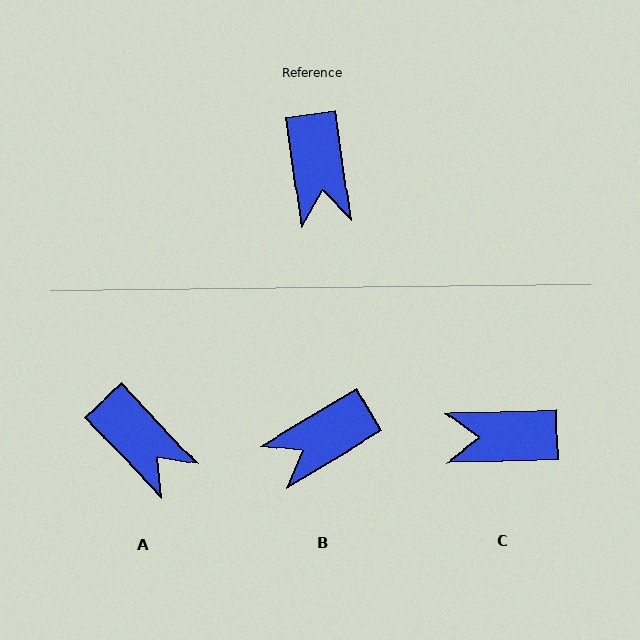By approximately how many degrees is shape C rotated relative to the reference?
Approximately 97 degrees clockwise.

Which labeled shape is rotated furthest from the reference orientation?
C, about 97 degrees away.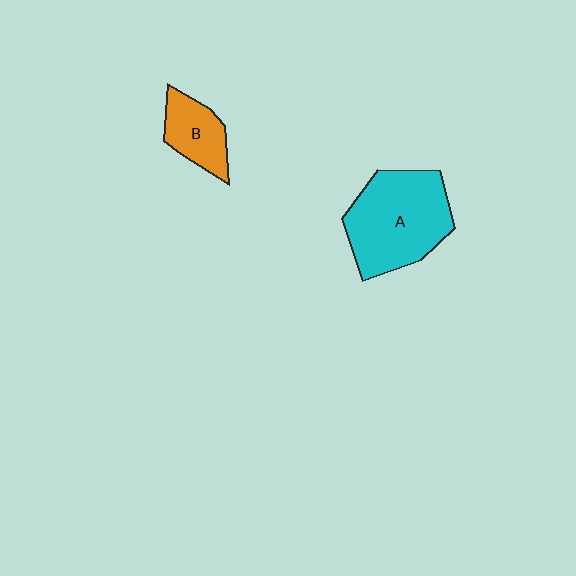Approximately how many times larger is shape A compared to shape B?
Approximately 2.3 times.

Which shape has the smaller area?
Shape B (orange).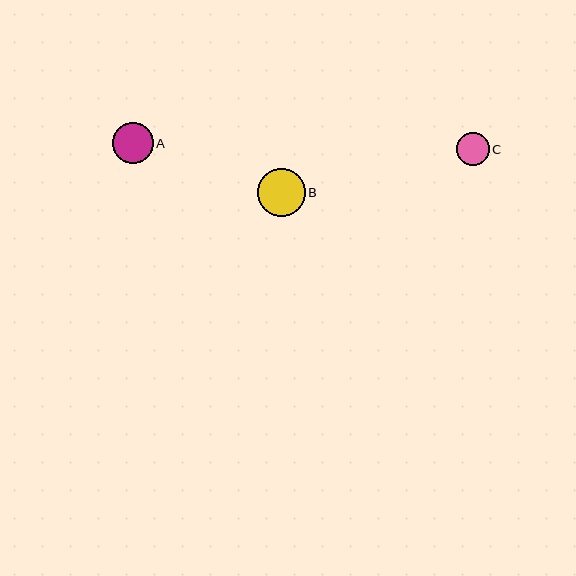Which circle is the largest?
Circle B is the largest with a size of approximately 48 pixels.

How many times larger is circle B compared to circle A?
Circle B is approximately 1.2 times the size of circle A.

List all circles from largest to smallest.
From largest to smallest: B, A, C.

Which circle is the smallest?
Circle C is the smallest with a size of approximately 33 pixels.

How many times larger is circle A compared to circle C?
Circle A is approximately 1.2 times the size of circle C.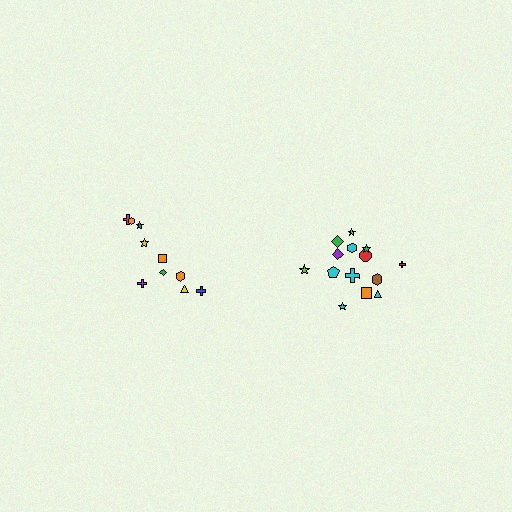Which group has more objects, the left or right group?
The right group.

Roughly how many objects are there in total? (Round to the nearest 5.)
Roughly 25 objects in total.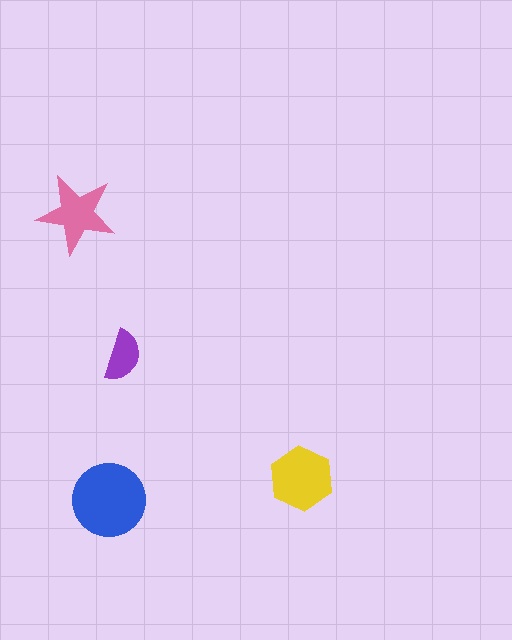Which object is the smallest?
The purple semicircle.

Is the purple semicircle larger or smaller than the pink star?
Smaller.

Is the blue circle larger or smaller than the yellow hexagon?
Larger.